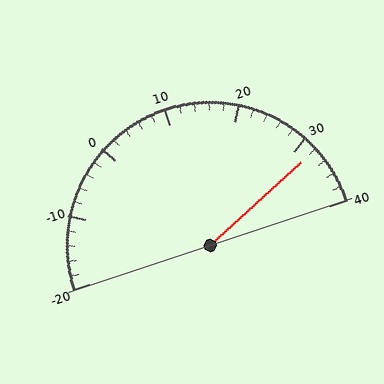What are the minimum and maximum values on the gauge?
The gauge ranges from -20 to 40.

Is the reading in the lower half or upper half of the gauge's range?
The reading is in the upper half of the range (-20 to 40).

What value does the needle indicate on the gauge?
The needle indicates approximately 32.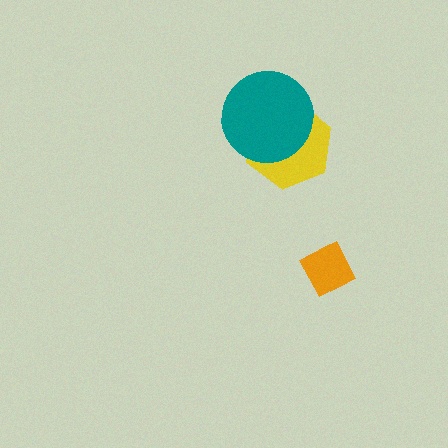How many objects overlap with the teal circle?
1 object overlaps with the teal circle.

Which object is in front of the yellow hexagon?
The teal circle is in front of the yellow hexagon.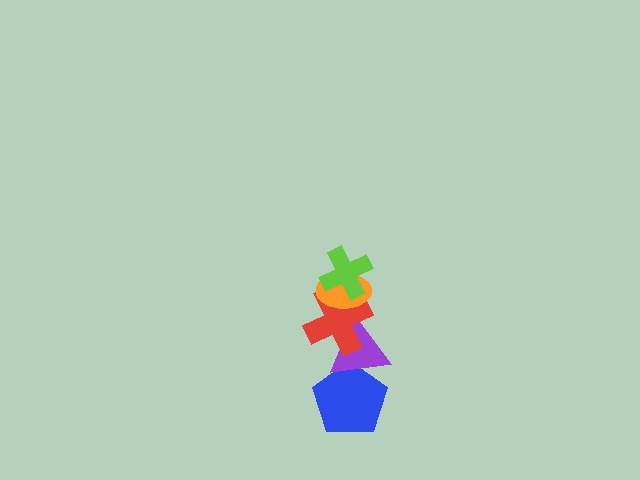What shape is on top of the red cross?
The orange ellipse is on top of the red cross.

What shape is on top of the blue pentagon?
The purple triangle is on top of the blue pentagon.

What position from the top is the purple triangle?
The purple triangle is 4th from the top.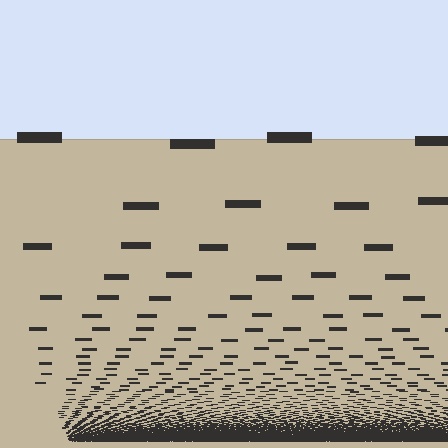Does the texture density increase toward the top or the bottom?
Density increases toward the bottom.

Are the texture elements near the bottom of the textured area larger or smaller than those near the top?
Smaller. The gradient is inverted — elements near the bottom are smaller and denser.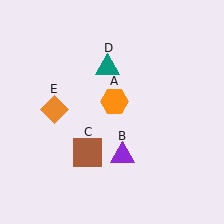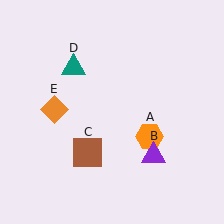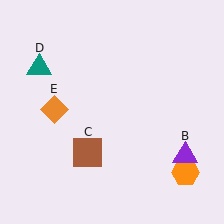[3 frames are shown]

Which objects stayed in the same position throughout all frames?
Brown square (object C) and orange diamond (object E) remained stationary.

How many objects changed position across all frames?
3 objects changed position: orange hexagon (object A), purple triangle (object B), teal triangle (object D).